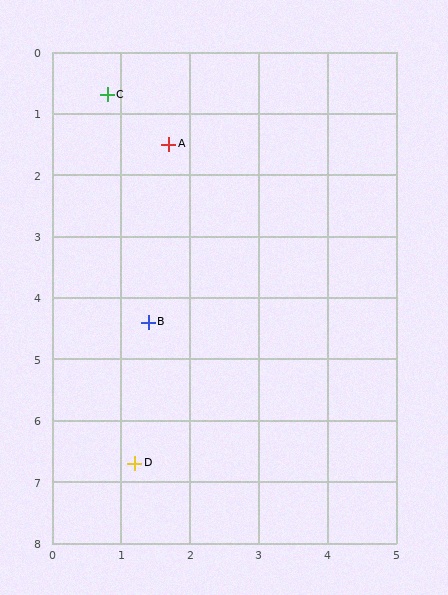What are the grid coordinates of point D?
Point D is at approximately (1.2, 6.7).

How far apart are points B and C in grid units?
Points B and C are about 3.7 grid units apart.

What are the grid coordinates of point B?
Point B is at approximately (1.4, 4.4).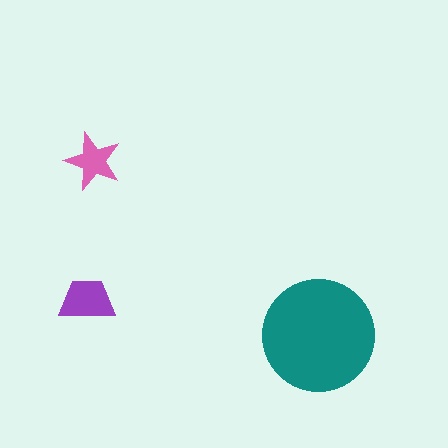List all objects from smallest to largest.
The pink star, the purple trapezoid, the teal circle.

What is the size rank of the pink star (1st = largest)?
3rd.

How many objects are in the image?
There are 3 objects in the image.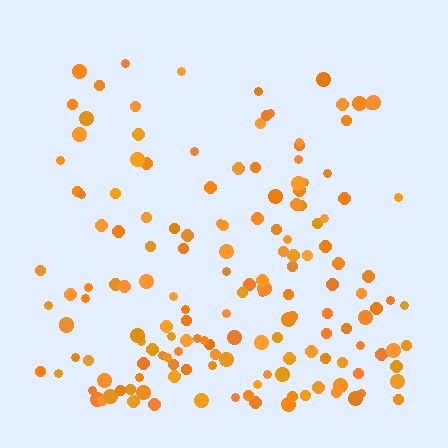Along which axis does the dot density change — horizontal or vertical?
Vertical.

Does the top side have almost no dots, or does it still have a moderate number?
Still a moderate number, just noticeably fewer than the bottom.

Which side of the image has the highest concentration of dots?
The bottom.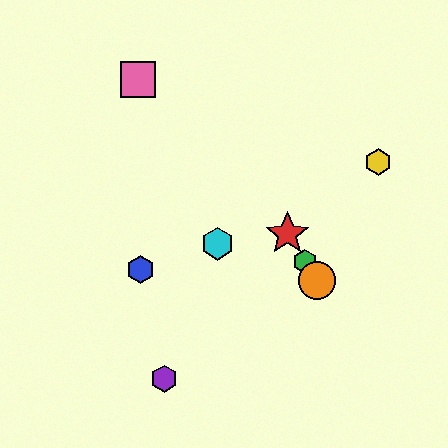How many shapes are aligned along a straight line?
3 shapes (the red star, the green hexagon, the orange circle) are aligned along a straight line.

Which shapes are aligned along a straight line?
The red star, the green hexagon, the orange circle are aligned along a straight line.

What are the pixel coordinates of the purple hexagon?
The purple hexagon is at (164, 379).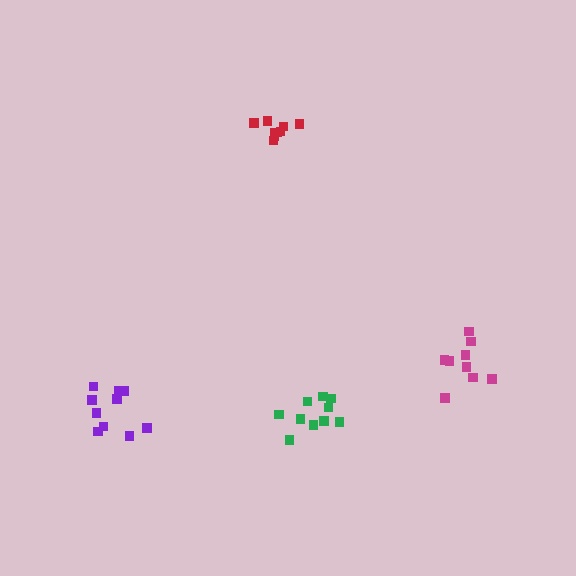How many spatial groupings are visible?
There are 4 spatial groupings.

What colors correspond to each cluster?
The clusters are colored: red, magenta, green, purple.